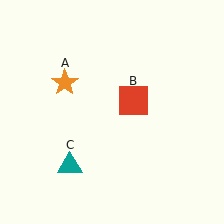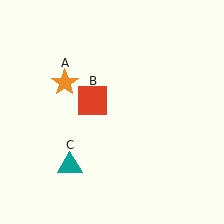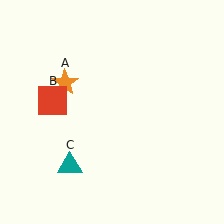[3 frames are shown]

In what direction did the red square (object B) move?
The red square (object B) moved left.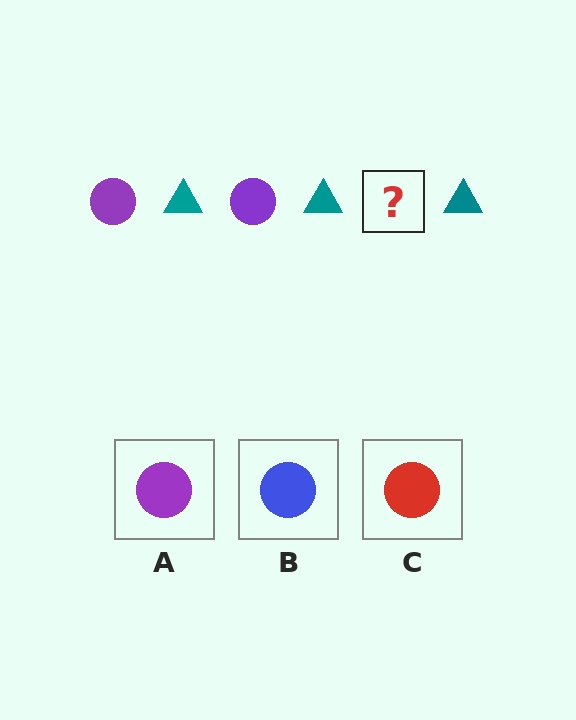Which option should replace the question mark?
Option A.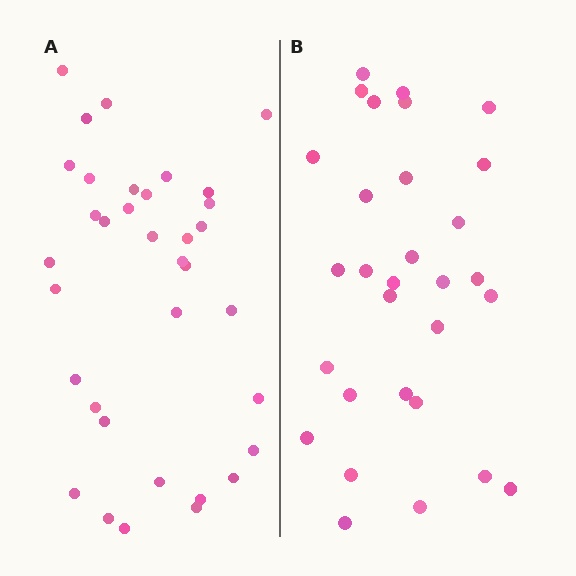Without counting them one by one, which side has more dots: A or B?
Region A (the left region) has more dots.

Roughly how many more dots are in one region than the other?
Region A has about 5 more dots than region B.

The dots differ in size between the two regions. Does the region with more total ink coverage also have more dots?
No. Region B has more total ink coverage because its dots are larger, but region A actually contains more individual dots. Total area can be misleading — the number of items is what matters here.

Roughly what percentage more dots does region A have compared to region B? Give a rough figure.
About 15% more.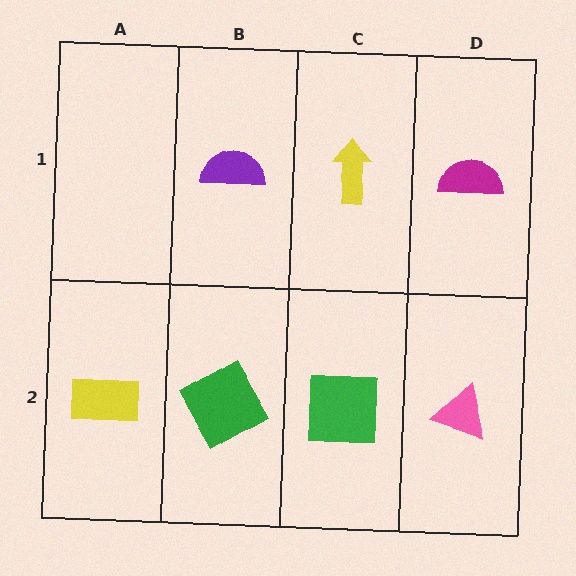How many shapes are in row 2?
4 shapes.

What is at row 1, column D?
A magenta semicircle.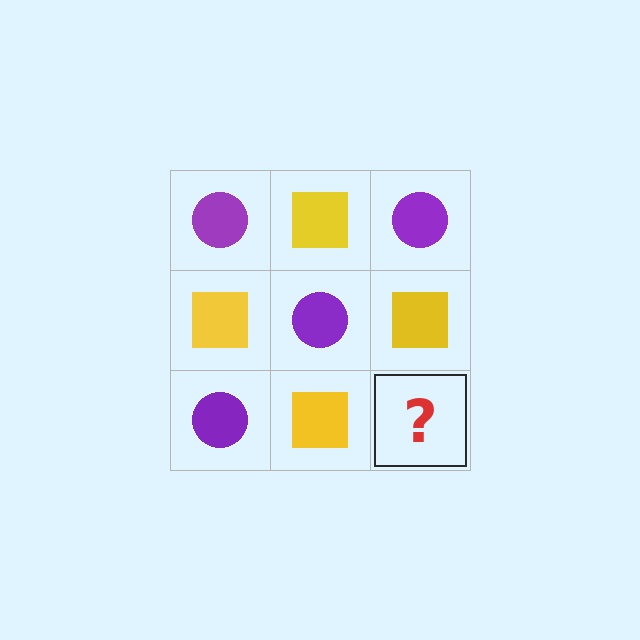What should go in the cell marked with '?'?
The missing cell should contain a purple circle.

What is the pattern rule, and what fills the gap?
The rule is that it alternates purple circle and yellow square in a checkerboard pattern. The gap should be filled with a purple circle.